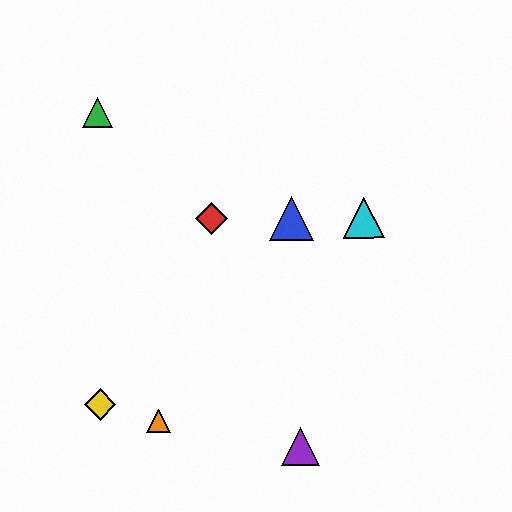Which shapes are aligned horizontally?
The red diamond, the blue triangle, the cyan triangle are aligned horizontally.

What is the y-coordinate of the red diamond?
The red diamond is at y≈219.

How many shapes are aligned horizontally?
3 shapes (the red diamond, the blue triangle, the cyan triangle) are aligned horizontally.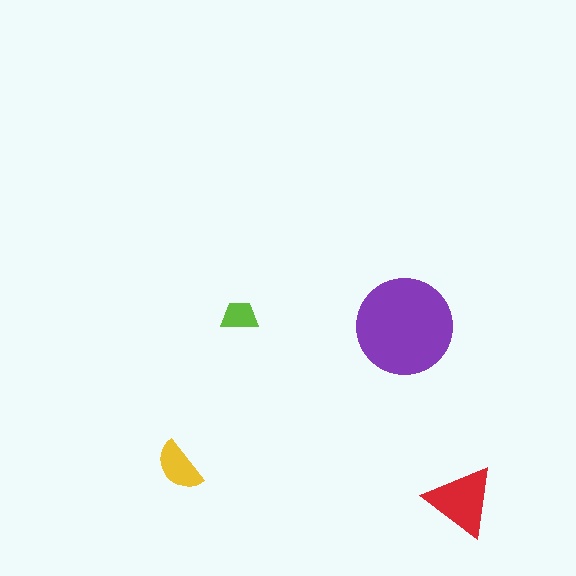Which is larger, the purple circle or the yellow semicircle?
The purple circle.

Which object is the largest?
The purple circle.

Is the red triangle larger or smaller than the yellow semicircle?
Larger.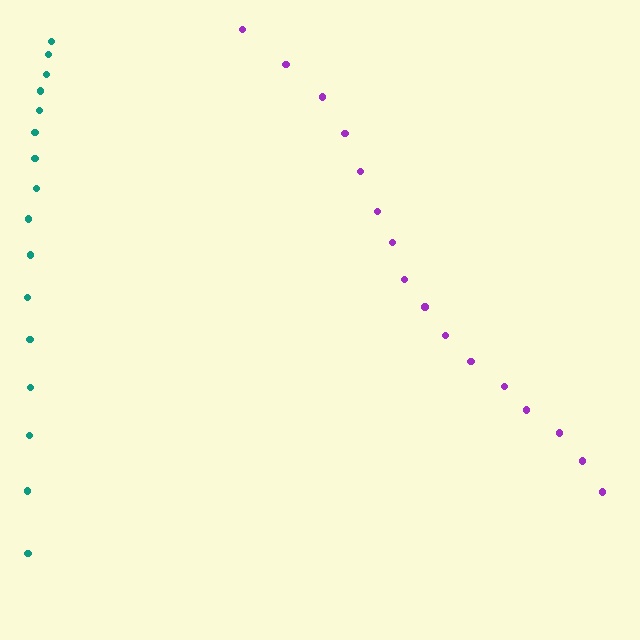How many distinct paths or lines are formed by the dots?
There are 2 distinct paths.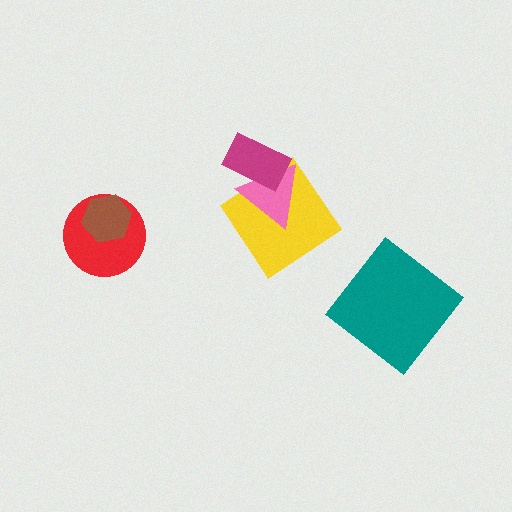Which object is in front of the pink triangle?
The magenta rectangle is in front of the pink triangle.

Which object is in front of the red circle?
The brown hexagon is in front of the red circle.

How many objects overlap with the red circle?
1 object overlaps with the red circle.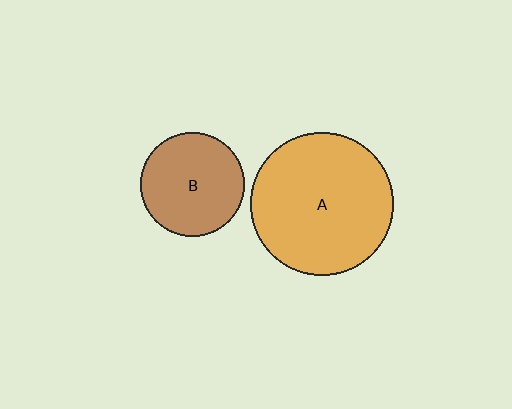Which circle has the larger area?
Circle A (orange).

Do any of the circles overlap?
No, none of the circles overlap.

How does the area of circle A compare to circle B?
Approximately 1.9 times.